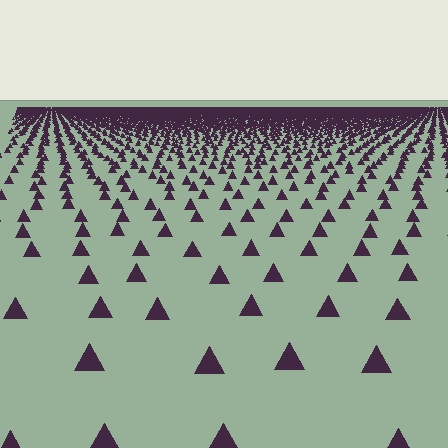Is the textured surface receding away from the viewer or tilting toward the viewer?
The surface is receding away from the viewer. Texture elements get smaller and denser toward the top.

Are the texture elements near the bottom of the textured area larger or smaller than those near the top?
Larger. Near the bottom, elements are closer to the viewer and appear at a bigger on-screen size.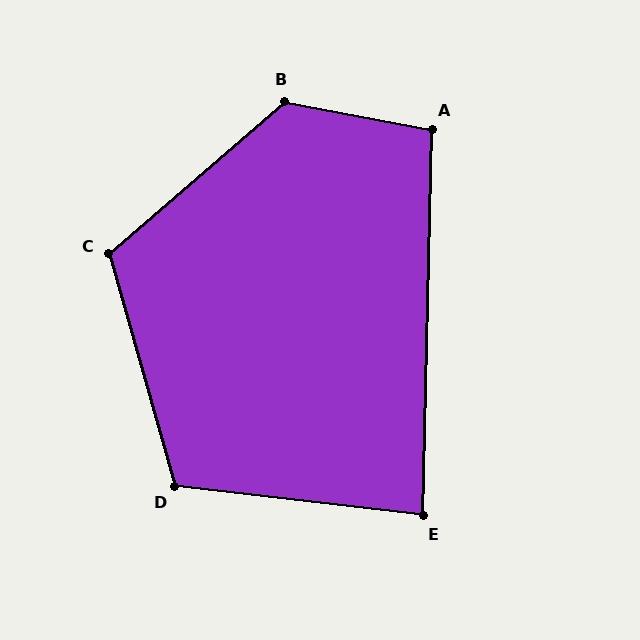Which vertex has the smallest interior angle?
E, at approximately 85 degrees.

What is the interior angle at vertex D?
Approximately 112 degrees (obtuse).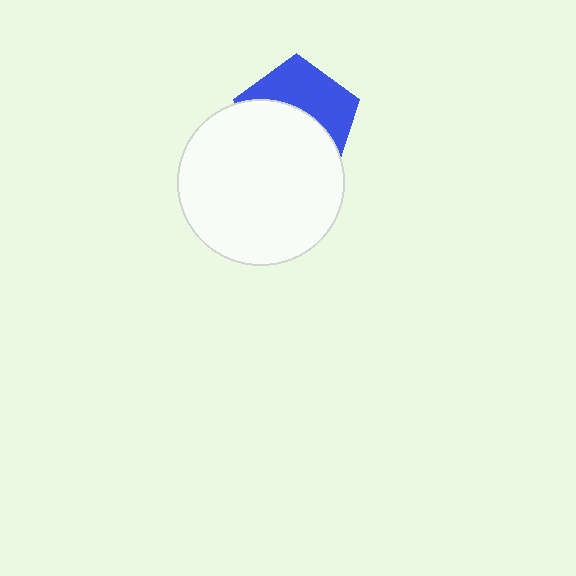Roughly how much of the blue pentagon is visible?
A small part of it is visible (roughly 45%).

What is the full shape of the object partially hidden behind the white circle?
The partially hidden object is a blue pentagon.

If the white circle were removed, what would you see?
You would see the complete blue pentagon.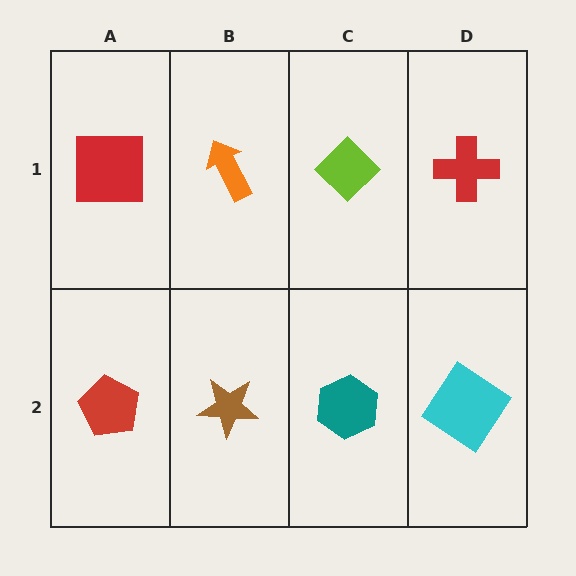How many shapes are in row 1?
4 shapes.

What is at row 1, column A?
A red square.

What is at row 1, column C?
A lime diamond.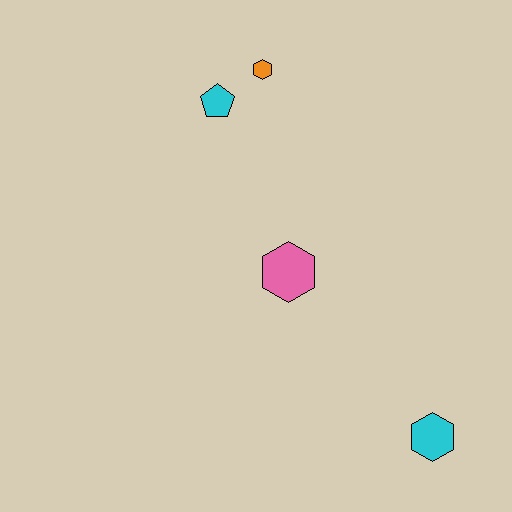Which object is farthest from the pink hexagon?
The cyan hexagon is farthest from the pink hexagon.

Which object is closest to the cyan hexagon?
The pink hexagon is closest to the cyan hexagon.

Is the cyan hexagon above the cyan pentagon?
No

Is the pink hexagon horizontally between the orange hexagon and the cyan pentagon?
No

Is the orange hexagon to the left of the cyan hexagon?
Yes